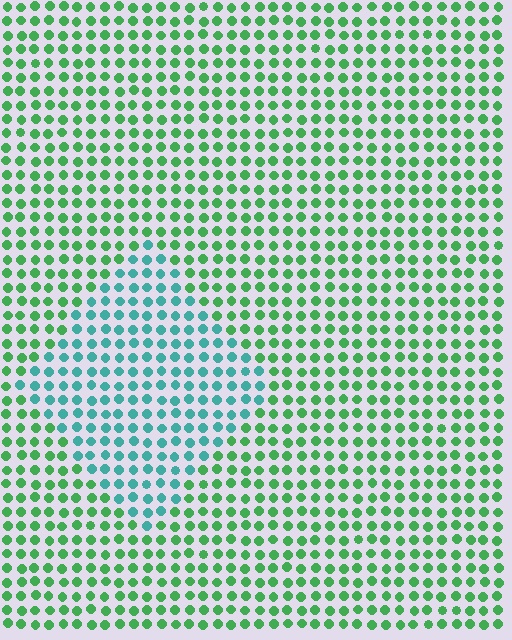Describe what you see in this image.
The image is filled with small green elements in a uniform arrangement. A diamond-shaped region is visible where the elements are tinted to a slightly different hue, forming a subtle color boundary.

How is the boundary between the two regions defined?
The boundary is defined purely by a slight shift in hue (about 44 degrees). Spacing, size, and orientation are identical on both sides.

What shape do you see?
I see a diamond.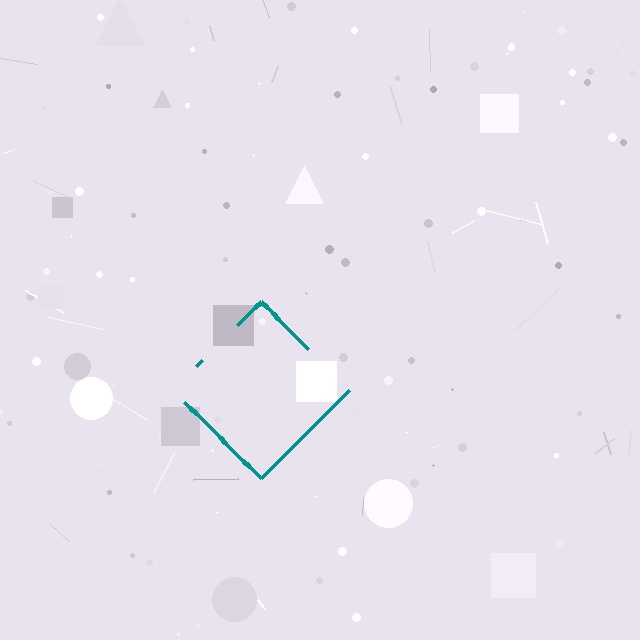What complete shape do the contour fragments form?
The contour fragments form a diamond.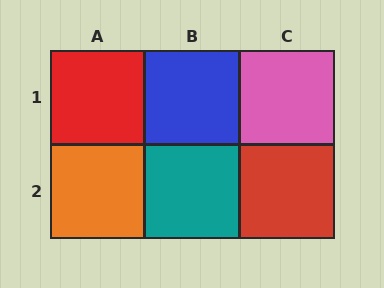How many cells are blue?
1 cell is blue.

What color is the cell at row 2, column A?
Orange.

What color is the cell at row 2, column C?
Red.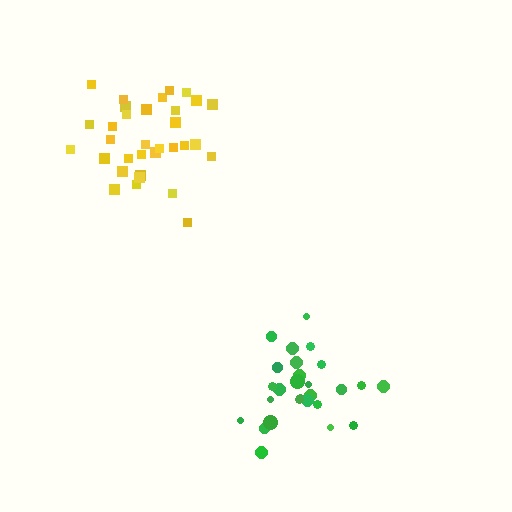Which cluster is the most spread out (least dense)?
Green.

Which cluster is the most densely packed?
Yellow.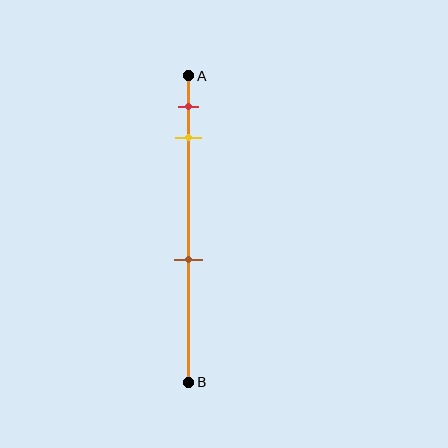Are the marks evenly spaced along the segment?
No, the marks are not evenly spaced.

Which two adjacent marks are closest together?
The red and yellow marks are the closest adjacent pair.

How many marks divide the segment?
There are 3 marks dividing the segment.